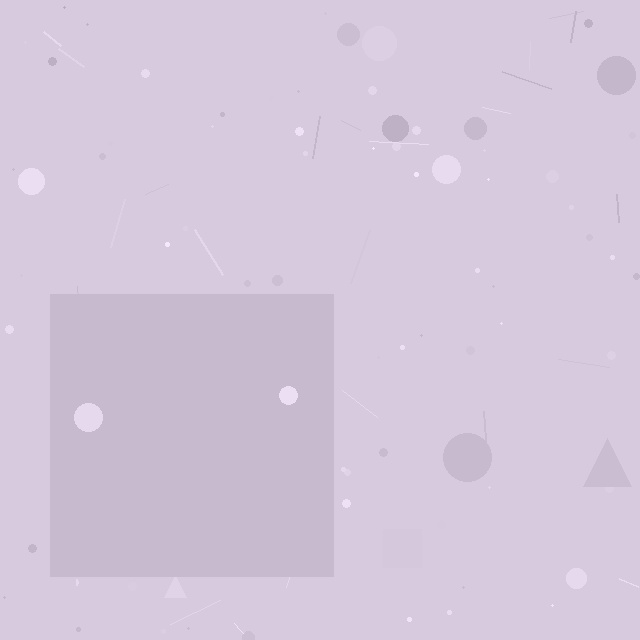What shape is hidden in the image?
A square is hidden in the image.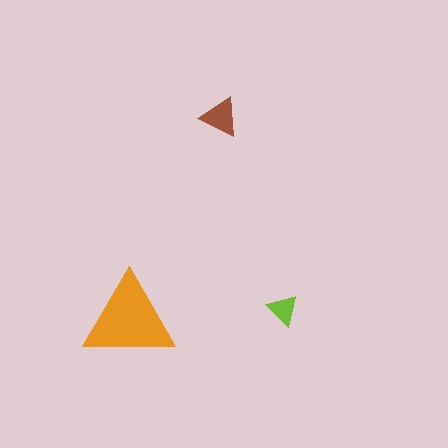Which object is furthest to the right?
The lime triangle is rightmost.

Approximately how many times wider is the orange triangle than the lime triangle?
About 3 times wider.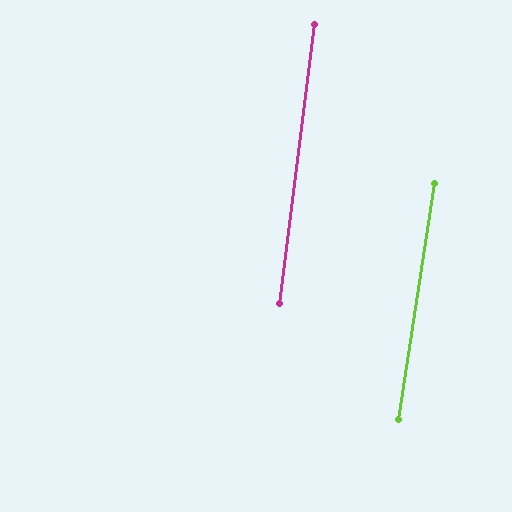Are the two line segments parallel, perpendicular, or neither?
Parallel — their directions differ by only 1.5°.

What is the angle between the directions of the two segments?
Approximately 1 degree.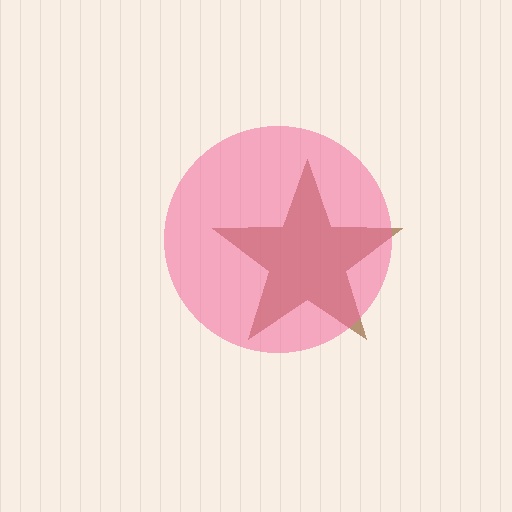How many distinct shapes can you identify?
There are 2 distinct shapes: a brown star, a pink circle.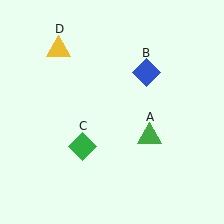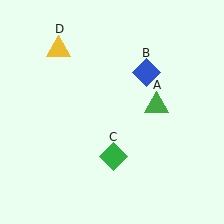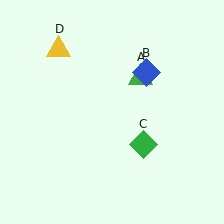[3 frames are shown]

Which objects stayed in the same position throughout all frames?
Blue diamond (object B) and yellow triangle (object D) remained stationary.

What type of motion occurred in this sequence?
The green triangle (object A), green diamond (object C) rotated counterclockwise around the center of the scene.